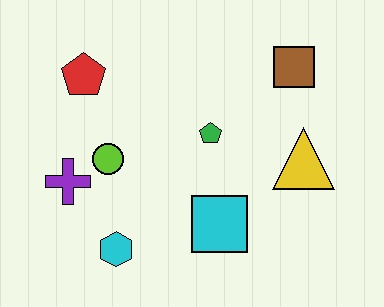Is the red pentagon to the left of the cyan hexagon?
Yes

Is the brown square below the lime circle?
No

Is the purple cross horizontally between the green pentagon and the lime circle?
No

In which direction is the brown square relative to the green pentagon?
The brown square is to the right of the green pentagon.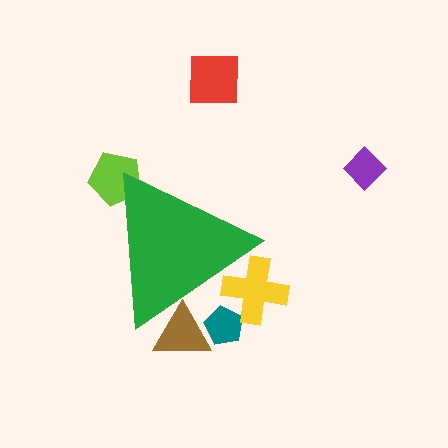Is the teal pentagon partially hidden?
Yes, the teal pentagon is partially hidden behind the green triangle.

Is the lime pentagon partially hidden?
Yes, the lime pentagon is partially hidden behind the green triangle.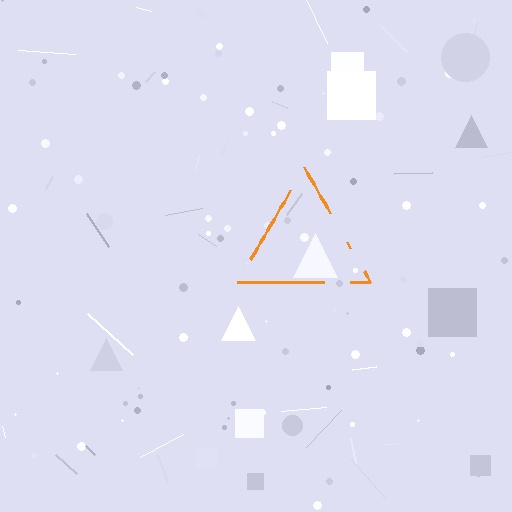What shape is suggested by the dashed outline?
The dashed outline suggests a triangle.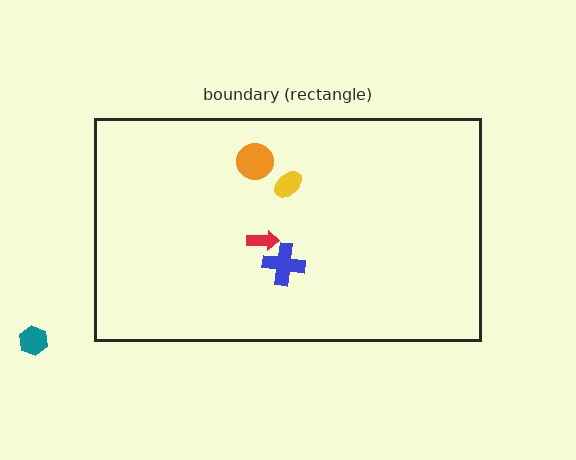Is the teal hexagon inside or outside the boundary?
Outside.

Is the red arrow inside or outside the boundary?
Inside.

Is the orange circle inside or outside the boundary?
Inside.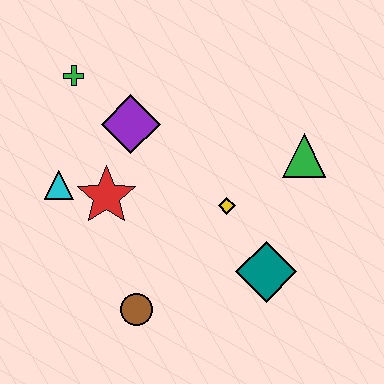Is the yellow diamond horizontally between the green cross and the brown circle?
No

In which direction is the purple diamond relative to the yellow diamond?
The purple diamond is to the left of the yellow diamond.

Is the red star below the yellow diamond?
No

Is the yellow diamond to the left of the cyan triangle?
No